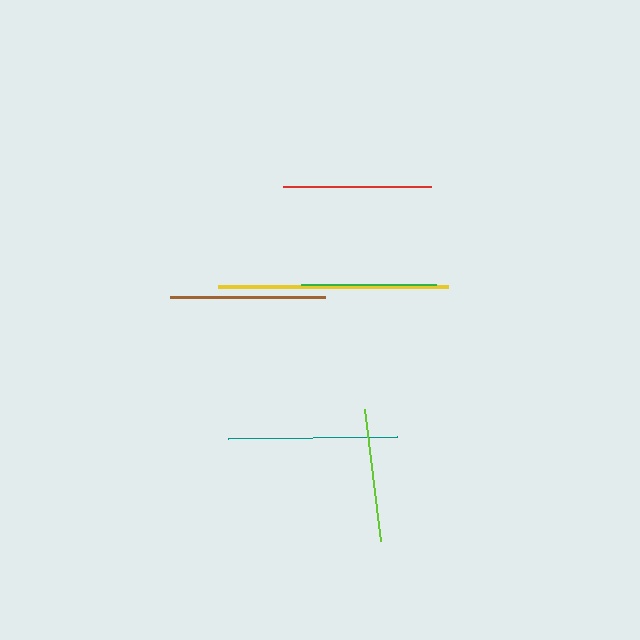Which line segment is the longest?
The yellow line is the longest at approximately 230 pixels.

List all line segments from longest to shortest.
From longest to shortest: yellow, teal, brown, red, green, lime.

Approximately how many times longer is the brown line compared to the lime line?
The brown line is approximately 1.2 times the length of the lime line.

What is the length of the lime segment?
The lime segment is approximately 133 pixels long.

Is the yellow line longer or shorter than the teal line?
The yellow line is longer than the teal line.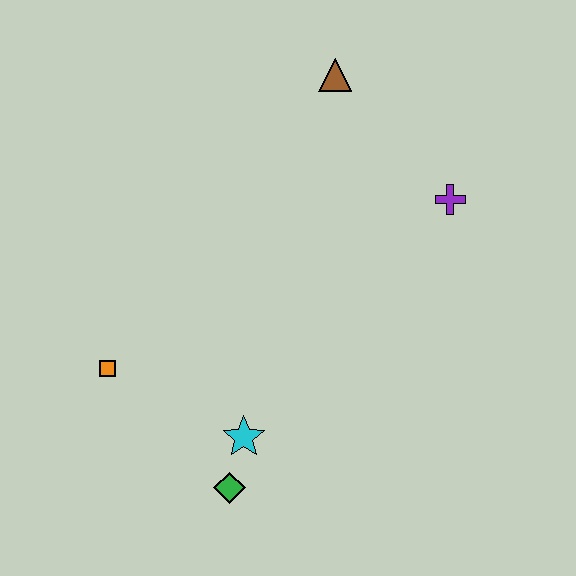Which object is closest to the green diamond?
The cyan star is closest to the green diamond.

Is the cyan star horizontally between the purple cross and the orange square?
Yes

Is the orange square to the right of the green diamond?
No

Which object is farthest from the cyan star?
The brown triangle is farthest from the cyan star.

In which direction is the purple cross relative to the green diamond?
The purple cross is above the green diamond.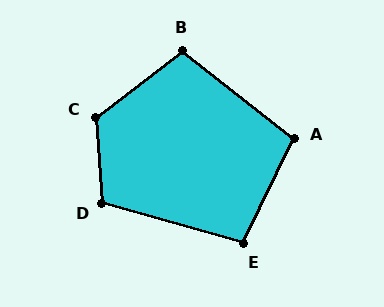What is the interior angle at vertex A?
Approximately 102 degrees (obtuse).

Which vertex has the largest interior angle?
C, at approximately 123 degrees.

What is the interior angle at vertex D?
Approximately 110 degrees (obtuse).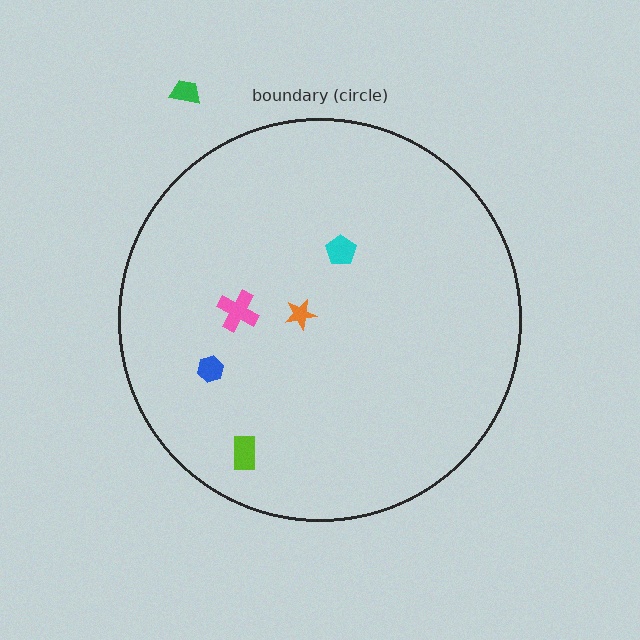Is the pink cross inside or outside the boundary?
Inside.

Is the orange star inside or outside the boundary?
Inside.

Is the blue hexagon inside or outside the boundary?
Inside.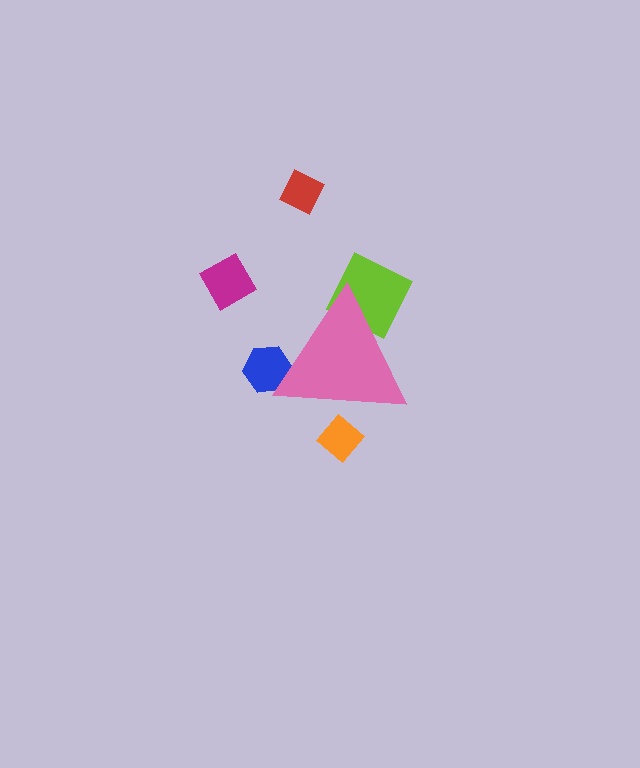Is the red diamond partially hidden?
No, the red diamond is fully visible.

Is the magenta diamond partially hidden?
No, the magenta diamond is fully visible.